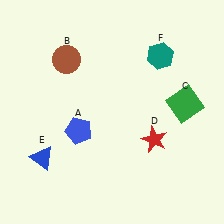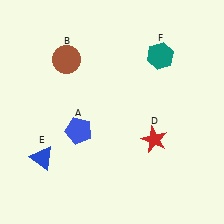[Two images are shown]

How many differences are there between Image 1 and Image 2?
There is 1 difference between the two images.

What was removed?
The green square (C) was removed in Image 2.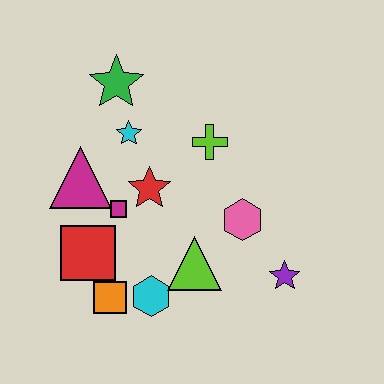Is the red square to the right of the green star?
No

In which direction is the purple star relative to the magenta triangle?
The purple star is to the right of the magenta triangle.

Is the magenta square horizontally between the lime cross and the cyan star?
No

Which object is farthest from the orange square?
The green star is farthest from the orange square.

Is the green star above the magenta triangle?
Yes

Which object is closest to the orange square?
The cyan hexagon is closest to the orange square.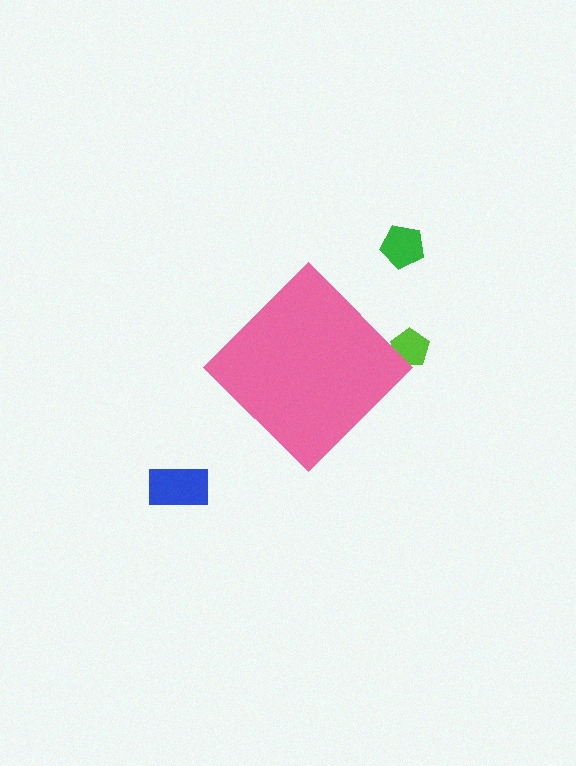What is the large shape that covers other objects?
A pink diamond.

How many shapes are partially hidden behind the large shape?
1 shape is partially hidden.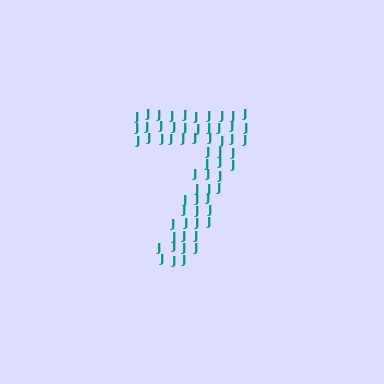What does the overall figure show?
The overall figure shows the digit 7.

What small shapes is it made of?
It is made of small letter J's.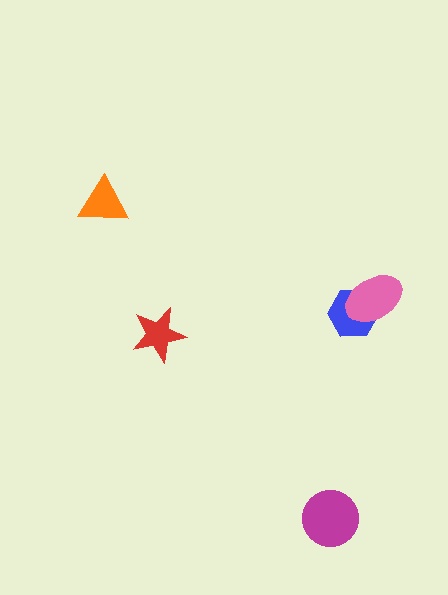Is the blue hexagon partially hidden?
Yes, it is partially covered by another shape.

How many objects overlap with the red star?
0 objects overlap with the red star.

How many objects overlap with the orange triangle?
0 objects overlap with the orange triangle.